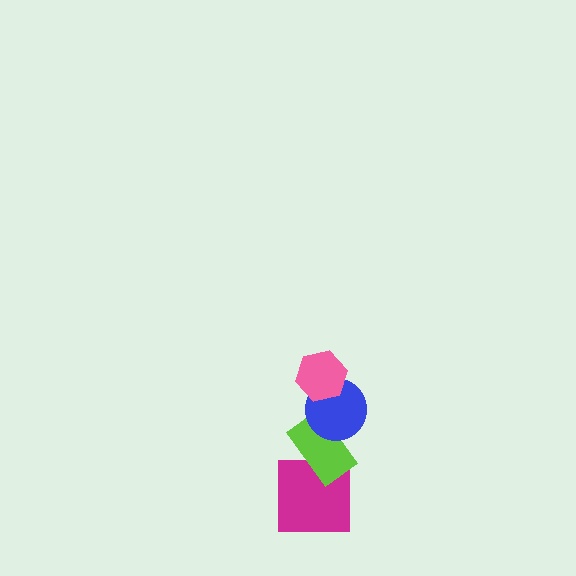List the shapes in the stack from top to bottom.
From top to bottom: the pink hexagon, the blue circle, the lime rectangle, the magenta square.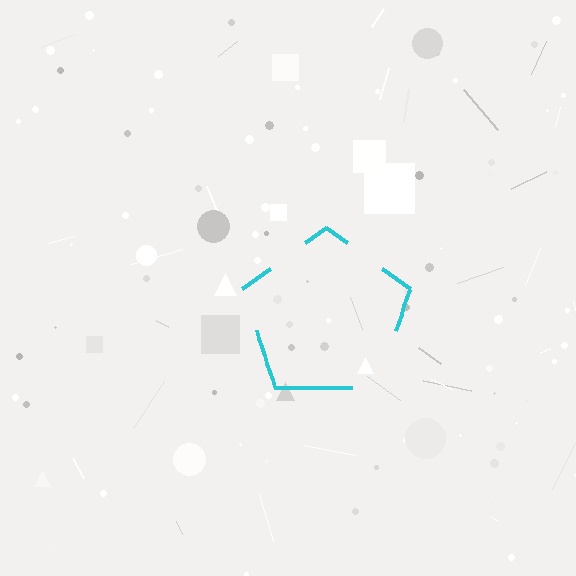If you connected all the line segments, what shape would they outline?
They would outline a pentagon.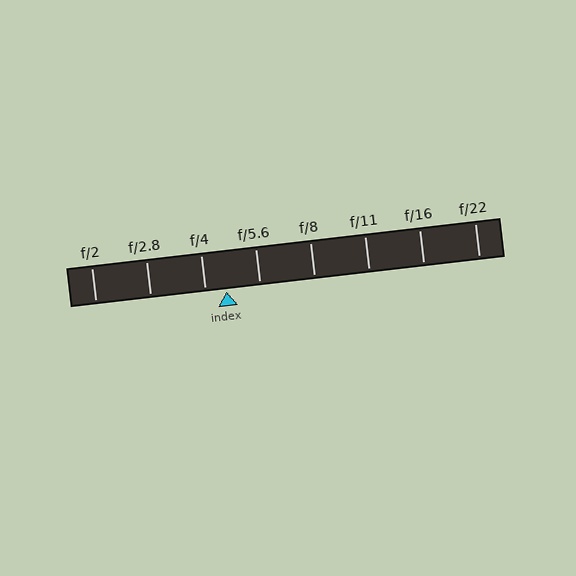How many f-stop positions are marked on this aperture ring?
There are 8 f-stop positions marked.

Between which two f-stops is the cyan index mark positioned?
The index mark is between f/4 and f/5.6.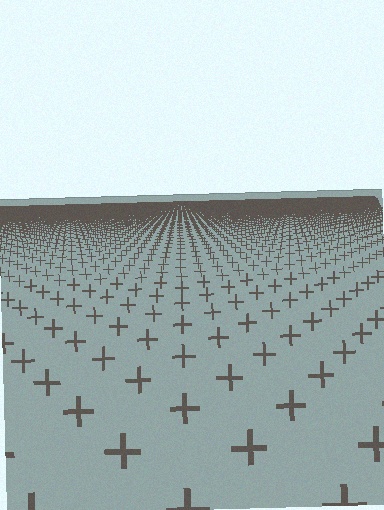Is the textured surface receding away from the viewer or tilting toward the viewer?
The surface is receding away from the viewer. Texture elements get smaller and denser toward the top.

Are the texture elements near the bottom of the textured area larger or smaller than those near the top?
Larger. Near the bottom, elements are closer to the viewer and appear at a bigger on-screen size.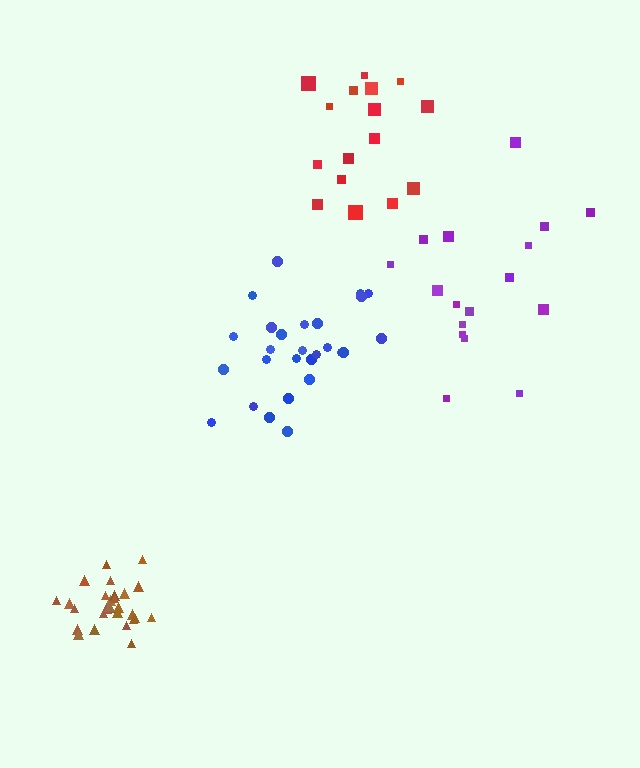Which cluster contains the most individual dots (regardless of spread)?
Brown (28).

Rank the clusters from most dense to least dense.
brown, blue, red, purple.